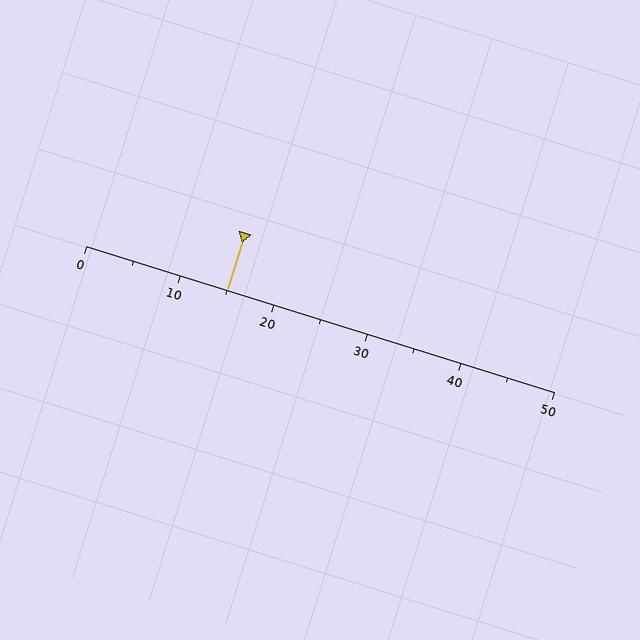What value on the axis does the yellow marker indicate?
The marker indicates approximately 15.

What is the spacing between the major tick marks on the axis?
The major ticks are spaced 10 apart.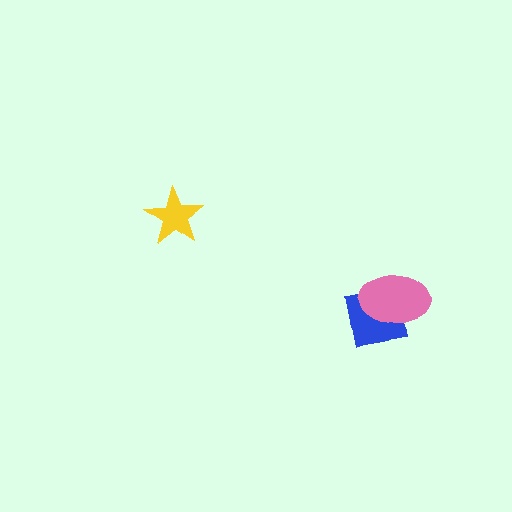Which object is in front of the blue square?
The pink ellipse is in front of the blue square.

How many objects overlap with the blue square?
1 object overlaps with the blue square.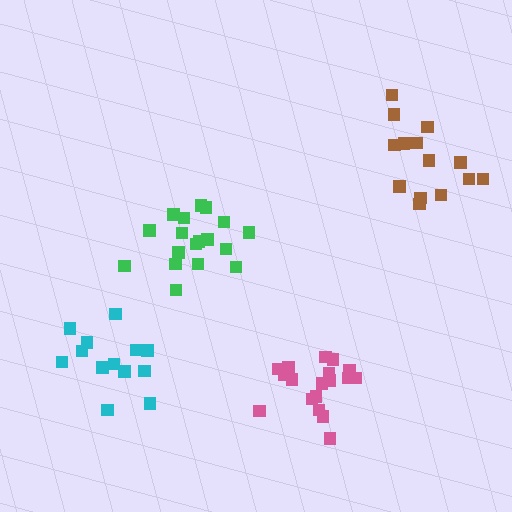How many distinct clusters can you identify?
There are 4 distinct clusters.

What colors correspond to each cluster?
The clusters are colored: cyan, pink, brown, green.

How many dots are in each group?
Group 1: 13 dots, Group 2: 19 dots, Group 3: 14 dots, Group 4: 18 dots (64 total).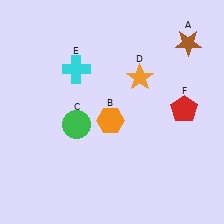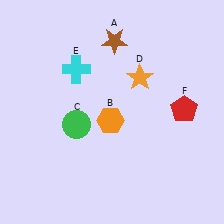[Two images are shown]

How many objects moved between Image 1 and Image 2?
1 object moved between the two images.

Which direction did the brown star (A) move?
The brown star (A) moved left.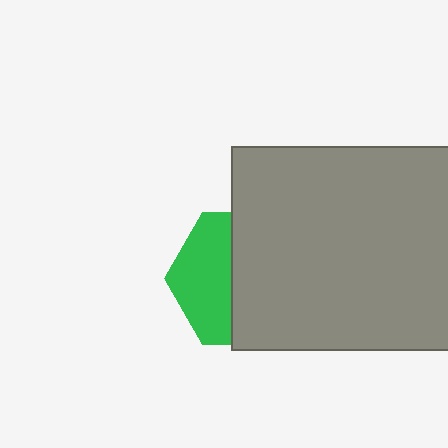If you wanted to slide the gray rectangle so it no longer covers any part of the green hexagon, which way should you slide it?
Slide it right — that is the most direct way to separate the two shapes.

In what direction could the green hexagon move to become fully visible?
The green hexagon could move left. That would shift it out from behind the gray rectangle entirely.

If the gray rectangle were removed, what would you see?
You would see the complete green hexagon.